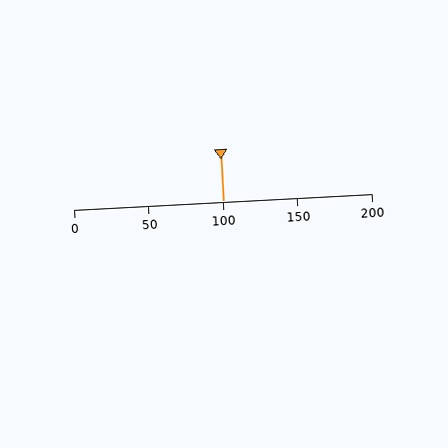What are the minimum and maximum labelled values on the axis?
The axis runs from 0 to 200.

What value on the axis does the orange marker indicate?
The marker indicates approximately 100.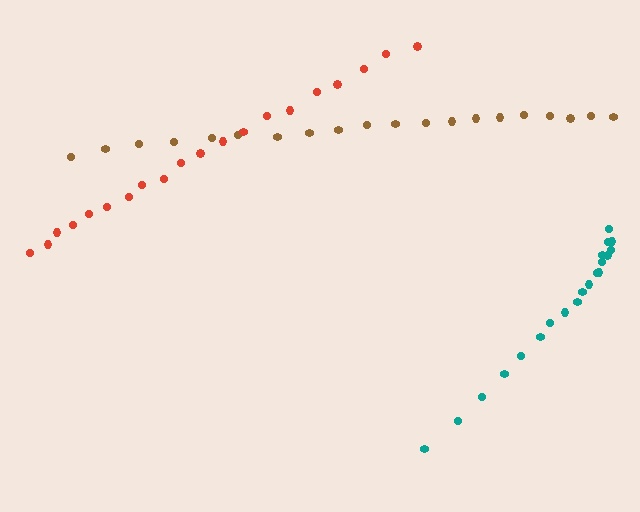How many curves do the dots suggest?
There are 3 distinct paths.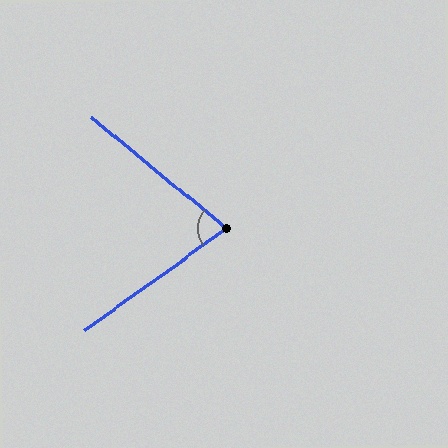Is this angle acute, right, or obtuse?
It is acute.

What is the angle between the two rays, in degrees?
Approximately 75 degrees.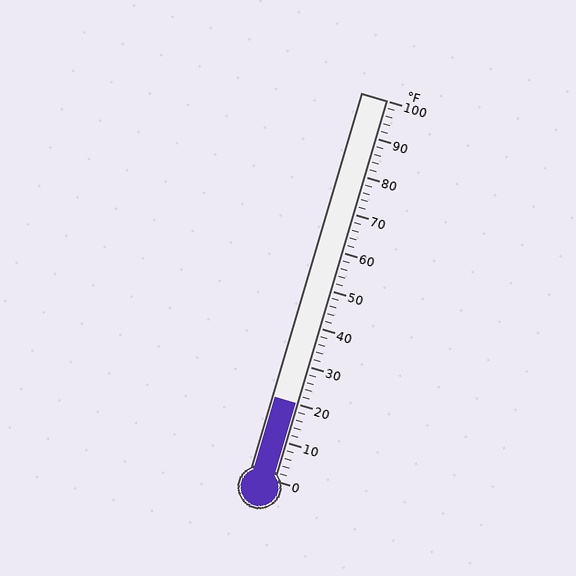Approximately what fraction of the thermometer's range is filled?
The thermometer is filled to approximately 20% of its range.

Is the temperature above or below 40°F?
The temperature is below 40°F.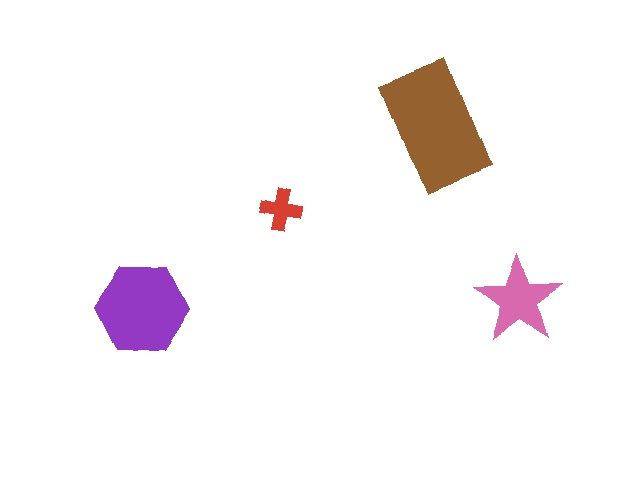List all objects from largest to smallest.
The brown rectangle, the purple hexagon, the pink star, the red cross.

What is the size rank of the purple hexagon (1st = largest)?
2nd.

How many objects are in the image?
There are 4 objects in the image.